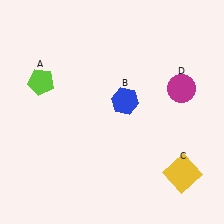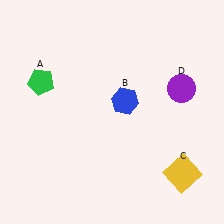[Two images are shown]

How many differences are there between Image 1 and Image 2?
There are 2 differences between the two images.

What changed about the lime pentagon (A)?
In Image 1, A is lime. In Image 2, it changed to green.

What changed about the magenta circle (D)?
In Image 1, D is magenta. In Image 2, it changed to purple.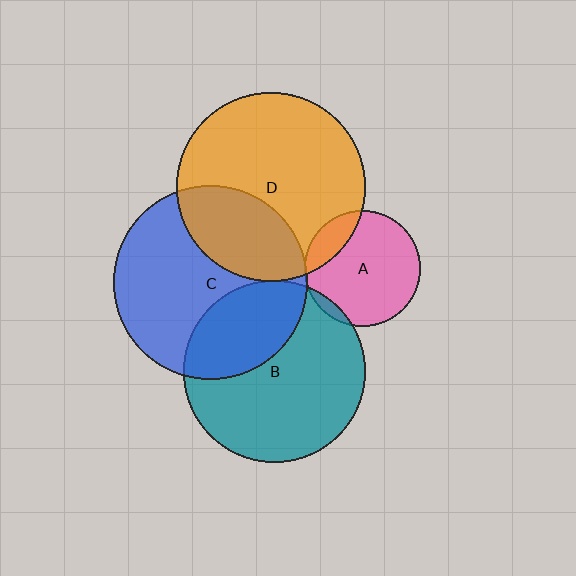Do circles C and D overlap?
Yes.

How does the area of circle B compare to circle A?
Approximately 2.5 times.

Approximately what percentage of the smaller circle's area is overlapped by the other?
Approximately 30%.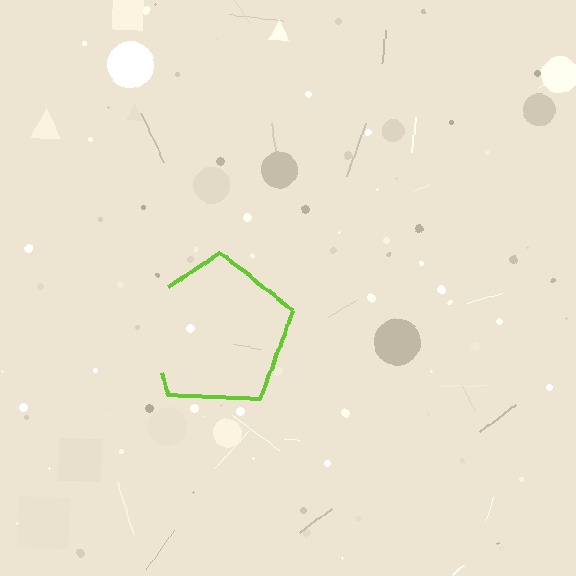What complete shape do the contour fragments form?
The contour fragments form a pentagon.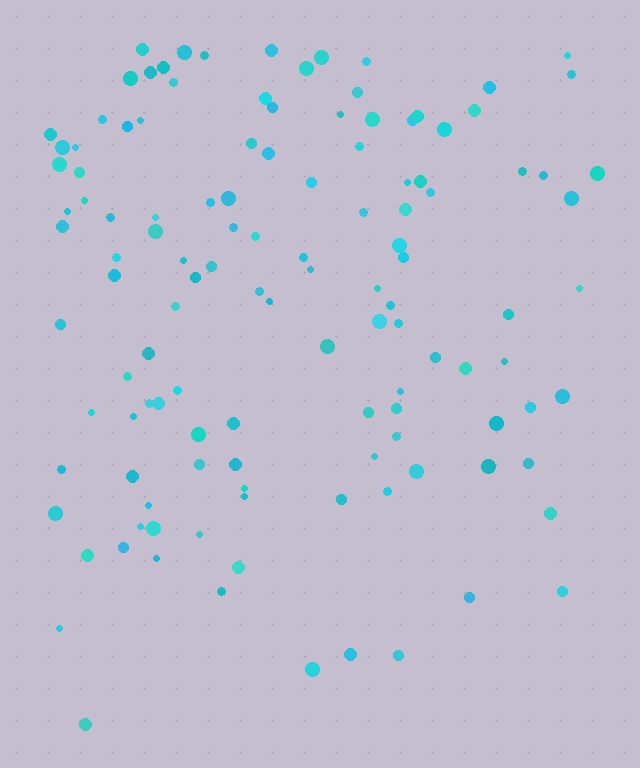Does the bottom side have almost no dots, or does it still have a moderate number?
Still a moderate number, just noticeably fewer than the top.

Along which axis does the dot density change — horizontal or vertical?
Vertical.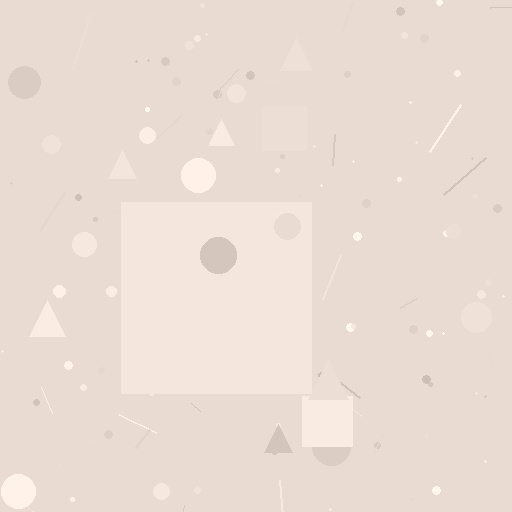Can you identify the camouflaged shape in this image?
The camouflaged shape is a square.